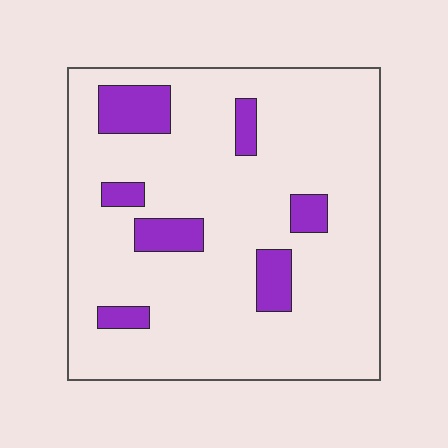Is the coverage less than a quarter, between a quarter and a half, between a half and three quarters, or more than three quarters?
Less than a quarter.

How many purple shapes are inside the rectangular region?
7.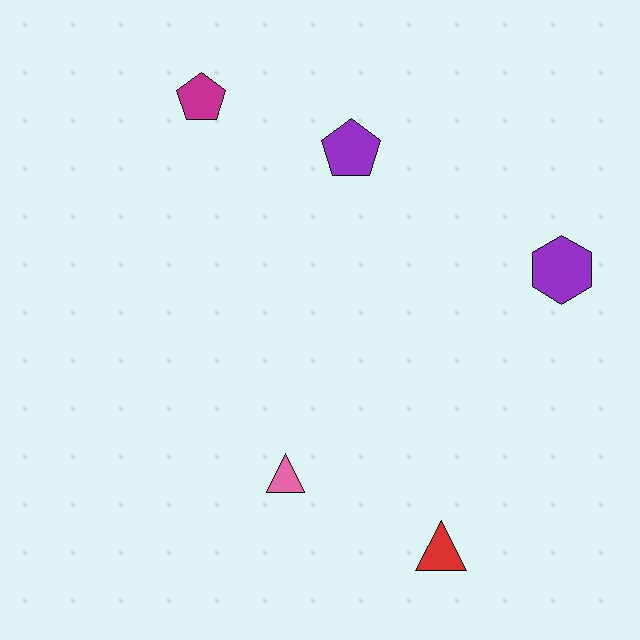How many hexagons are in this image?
There is 1 hexagon.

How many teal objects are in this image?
There are no teal objects.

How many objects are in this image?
There are 5 objects.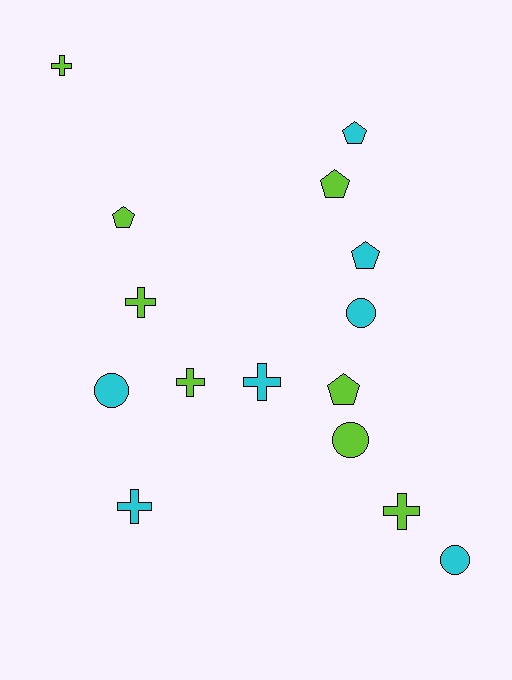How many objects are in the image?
There are 15 objects.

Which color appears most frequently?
Lime, with 8 objects.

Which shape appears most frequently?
Cross, with 6 objects.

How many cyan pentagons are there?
There are 2 cyan pentagons.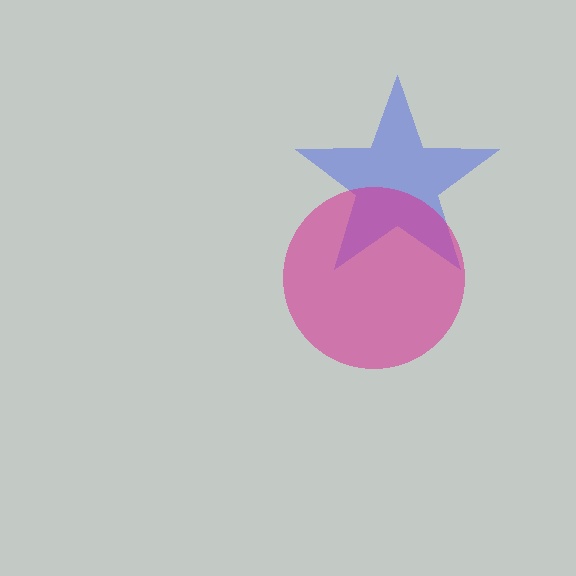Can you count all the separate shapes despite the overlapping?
Yes, there are 2 separate shapes.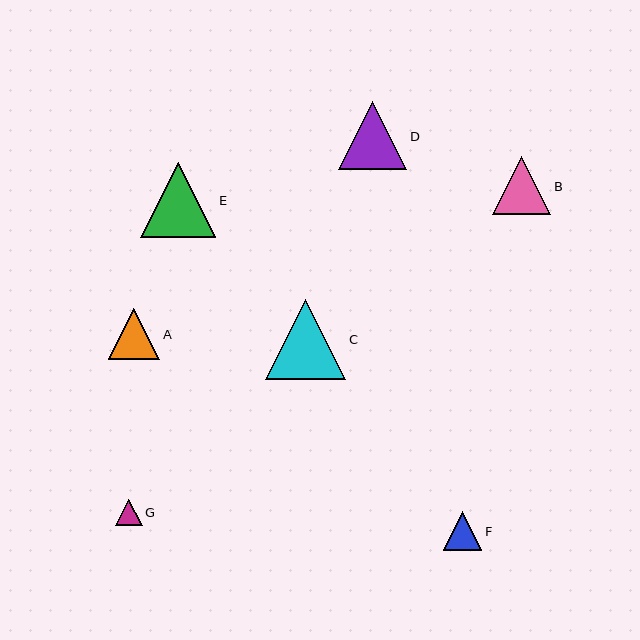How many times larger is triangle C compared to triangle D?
Triangle C is approximately 1.2 times the size of triangle D.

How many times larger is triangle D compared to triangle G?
Triangle D is approximately 2.6 times the size of triangle G.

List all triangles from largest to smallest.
From largest to smallest: C, E, D, B, A, F, G.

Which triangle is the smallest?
Triangle G is the smallest with a size of approximately 27 pixels.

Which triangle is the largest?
Triangle C is the largest with a size of approximately 80 pixels.